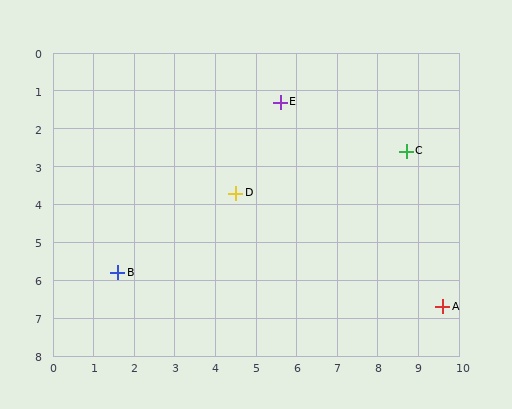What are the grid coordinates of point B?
Point B is at approximately (1.6, 5.8).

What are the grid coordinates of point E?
Point E is at approximately (5.6, 1.3).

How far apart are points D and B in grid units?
Points D and B are about 3.6 grid units apart.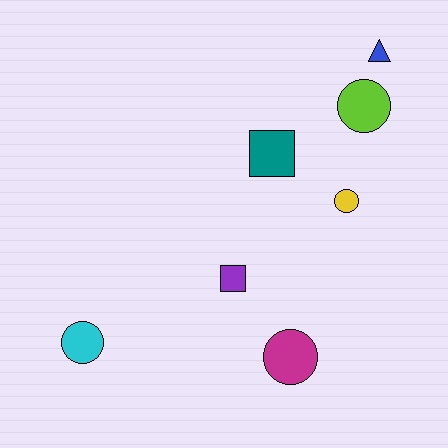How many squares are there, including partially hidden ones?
There are 2 squares.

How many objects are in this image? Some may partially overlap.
There are 7 objects.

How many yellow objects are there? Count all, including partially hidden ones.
There is 1 yellow object.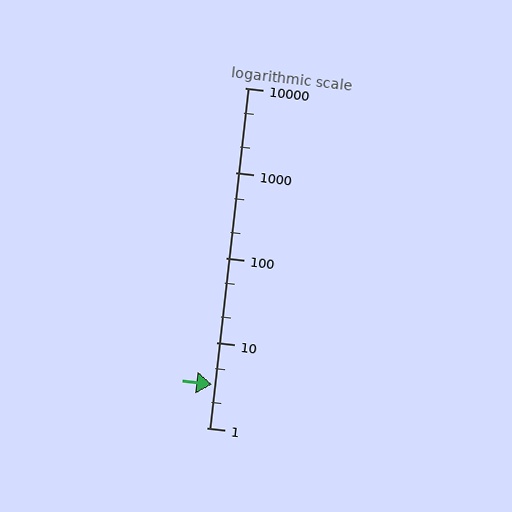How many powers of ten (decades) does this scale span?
The scale spans 4 decades, from 1 to 10000.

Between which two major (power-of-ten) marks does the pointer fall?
The pointer is between 1 and 10.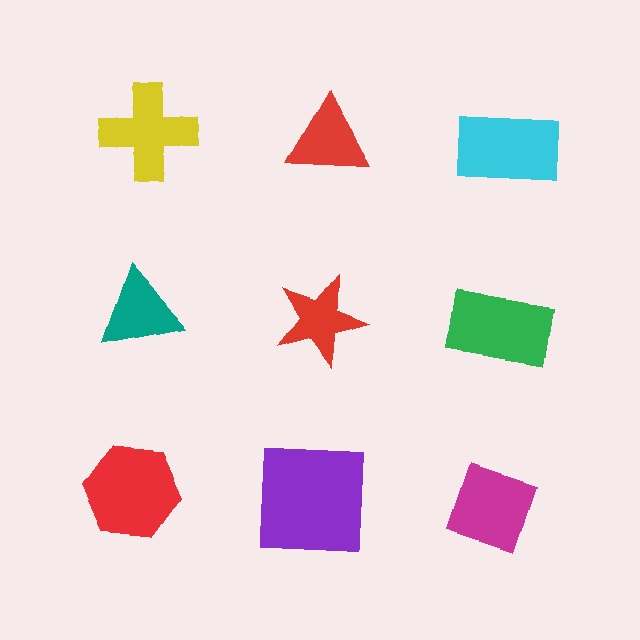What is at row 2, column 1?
A teal triangle.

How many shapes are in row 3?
3 shapes.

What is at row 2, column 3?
A green rectangle.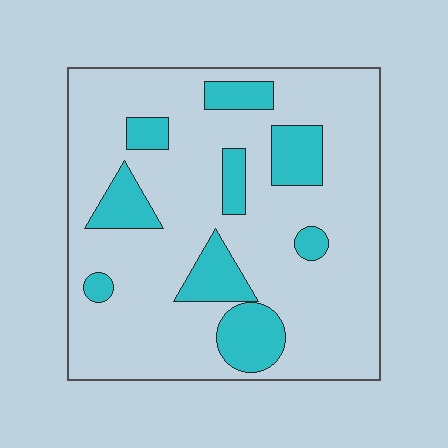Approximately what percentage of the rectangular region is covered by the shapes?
Approximately 20%.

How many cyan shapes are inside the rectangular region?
9.